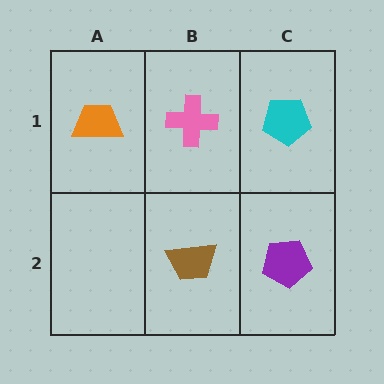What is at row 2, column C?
A purple pentagon.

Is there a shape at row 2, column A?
No, that cell is empty.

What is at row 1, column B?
A pink cross.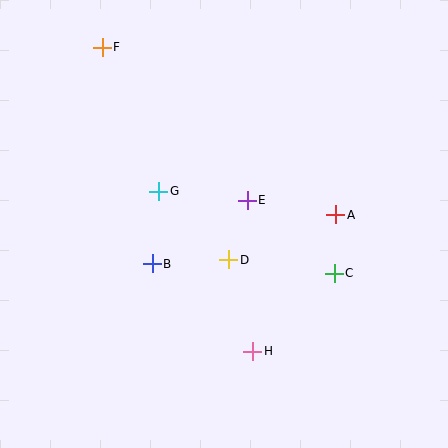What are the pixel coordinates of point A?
Point A is at (336, 215).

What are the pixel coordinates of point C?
Point C is at (334, 273).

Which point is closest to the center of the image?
Point E at (247, 200) is closest to the center.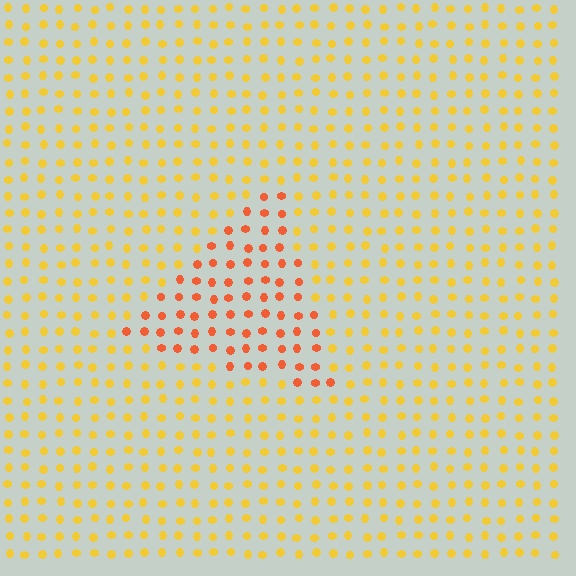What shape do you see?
I see a triangle.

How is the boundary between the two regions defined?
The boundary is defined purely by a slight shift in hue (about 35 degrees). Spacing, size, and orientation are identical on both sides.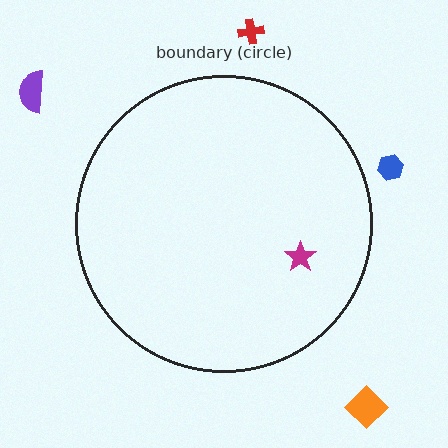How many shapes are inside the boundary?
1 inside, 4 outside.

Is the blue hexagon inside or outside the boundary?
Outside.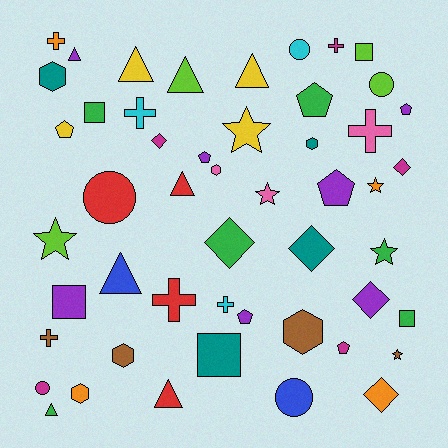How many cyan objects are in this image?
There are 3 cyan objects.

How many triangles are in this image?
There are 8 triangles.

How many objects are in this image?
There are 50 objects.